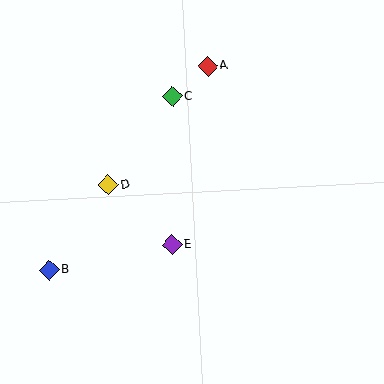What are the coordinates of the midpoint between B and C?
The midpoint between B and C is at (111, 183).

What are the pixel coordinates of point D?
Point D is at (108, 185).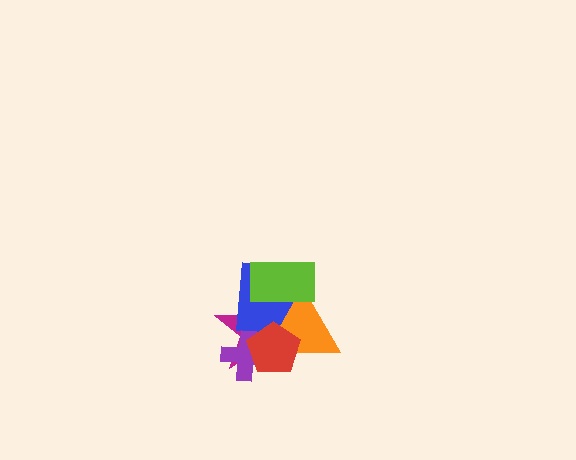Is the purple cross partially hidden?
Yes, it is partially covered by another shape.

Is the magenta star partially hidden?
Yes, it is partially covered by another shape.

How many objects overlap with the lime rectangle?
3 objects overlap with the lime rectangle.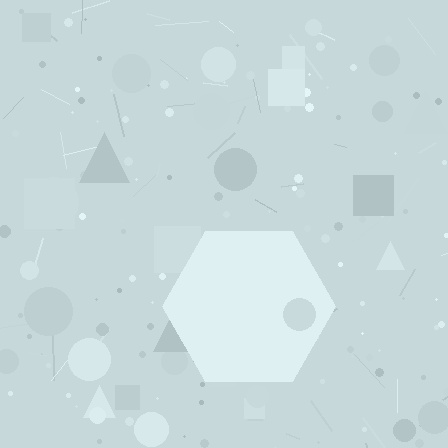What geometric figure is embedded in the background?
A hexagon is embedded in the background.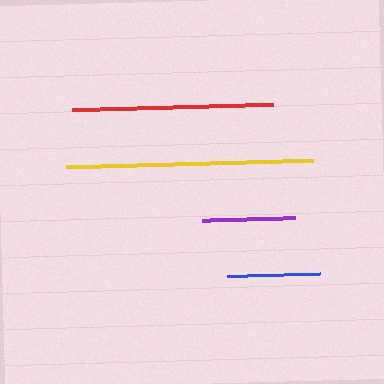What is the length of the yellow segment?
The yellow segment is approximately 247 pixels long.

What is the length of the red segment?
The red segment is approximately 201 pixels long.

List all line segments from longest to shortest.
From longest to shortest: yellow, red, blue, purple.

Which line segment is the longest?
The yellow line is the longest at approximately 247 pixels.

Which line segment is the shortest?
The purple line is the shortest at approximately 93 pixels.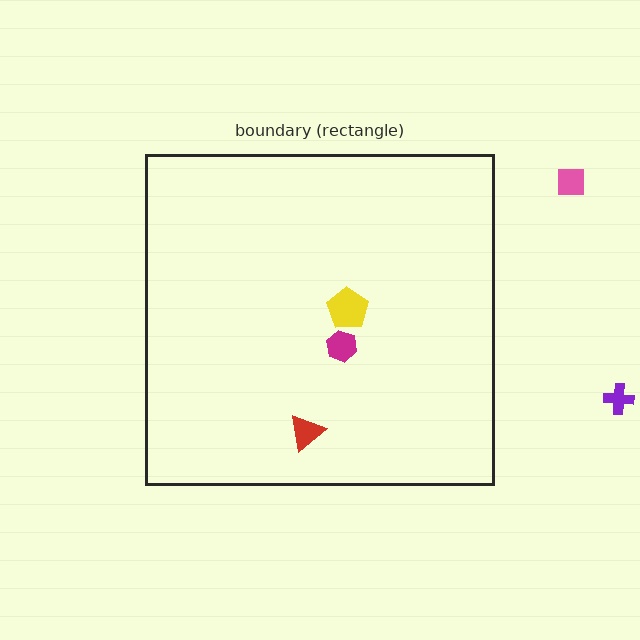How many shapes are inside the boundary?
3 inside, 2 outside.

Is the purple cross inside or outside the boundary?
Outside.